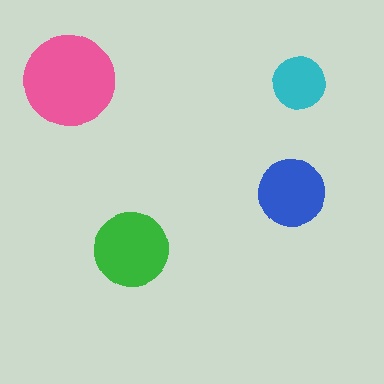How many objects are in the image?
There are 4 objects in the image.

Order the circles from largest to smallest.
the pink one, the green one, the blue one, the cyan one.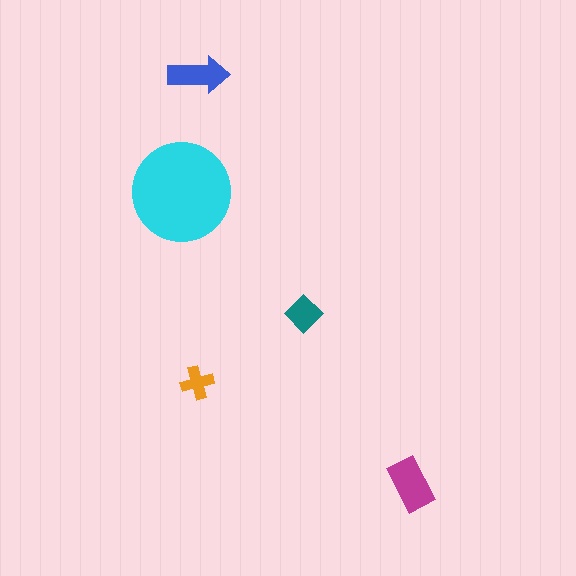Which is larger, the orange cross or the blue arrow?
The blue arrow.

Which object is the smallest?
The orange cross.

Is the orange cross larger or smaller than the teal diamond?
Smaller.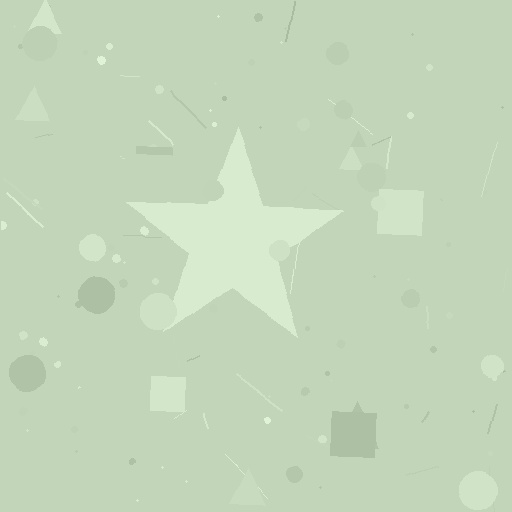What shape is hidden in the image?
A star is hidden in the image.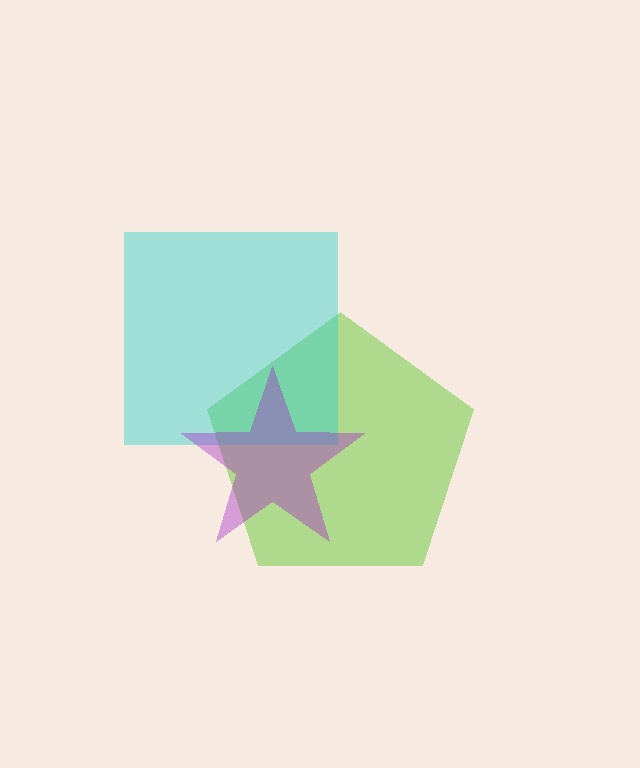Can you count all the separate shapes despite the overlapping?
Yes, there are 3 separate shapes.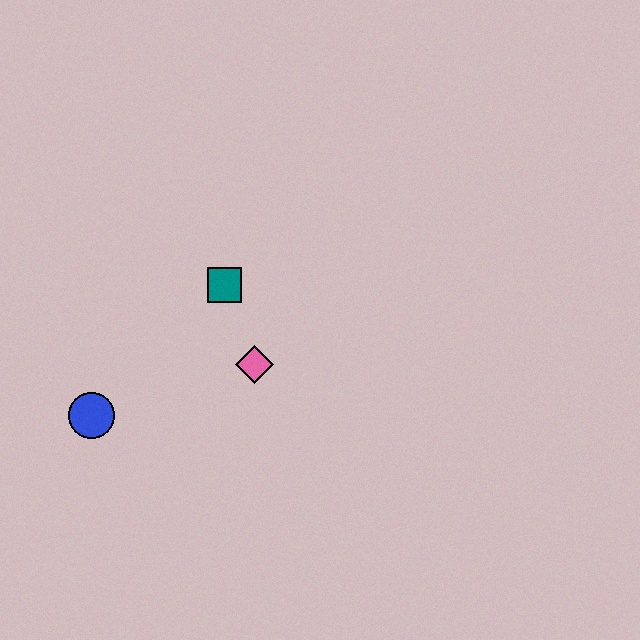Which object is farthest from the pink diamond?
The blue circle is farthest from the pink diamond.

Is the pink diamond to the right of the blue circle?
Yes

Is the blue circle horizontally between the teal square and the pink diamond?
No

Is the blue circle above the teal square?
No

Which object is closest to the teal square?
The pink diamond is closest to the teal square.